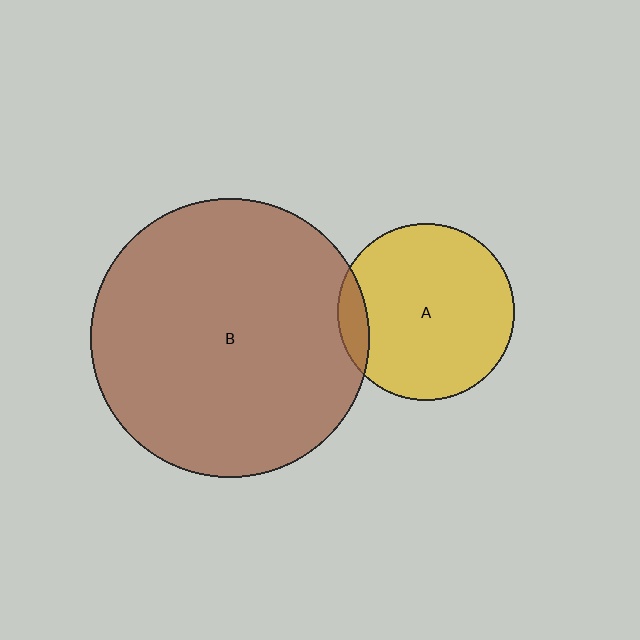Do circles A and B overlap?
Yes.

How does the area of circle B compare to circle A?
Approximately 2.5 times.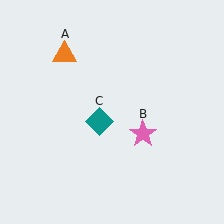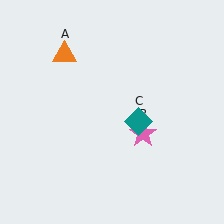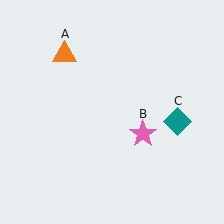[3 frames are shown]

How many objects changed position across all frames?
1 object changed position: teal diamond (object C).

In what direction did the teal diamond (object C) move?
The teal diamond (object C) moved right.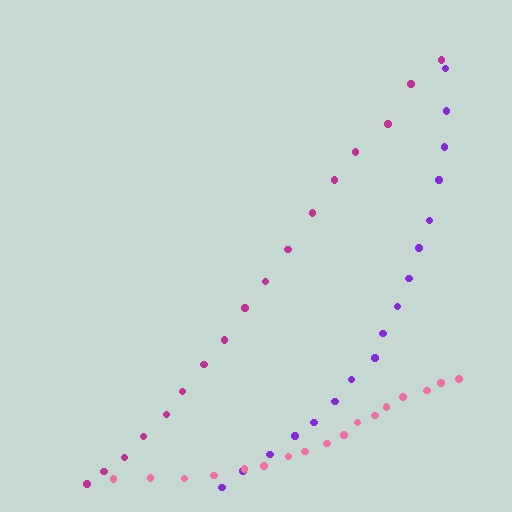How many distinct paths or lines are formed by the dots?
There are 3 distinct paths.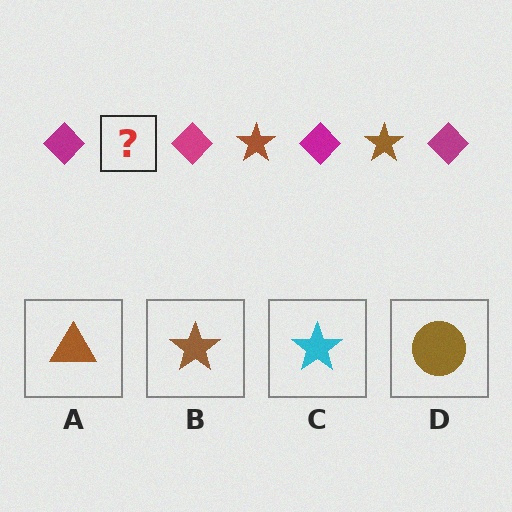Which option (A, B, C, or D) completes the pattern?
B.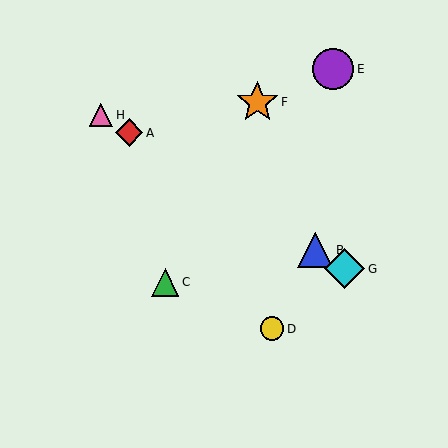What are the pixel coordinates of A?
Object A is at (129, 133).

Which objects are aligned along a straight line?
Objects A, B, G, H are aligned along a straight line.